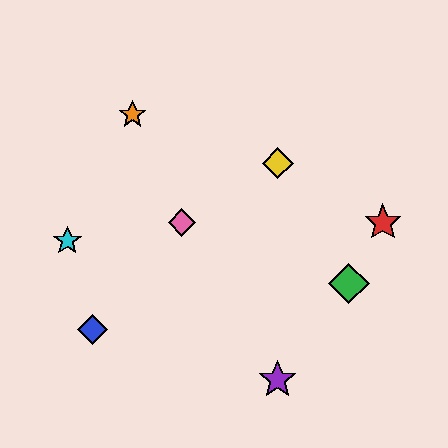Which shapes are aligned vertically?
The yellow diamond, the purple star are aligned vertically.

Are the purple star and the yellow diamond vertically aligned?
Yes, both are at x≈278.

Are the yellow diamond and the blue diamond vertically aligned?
No, the yellow diamond is at x≈278 and the blue diamond is at x≈93.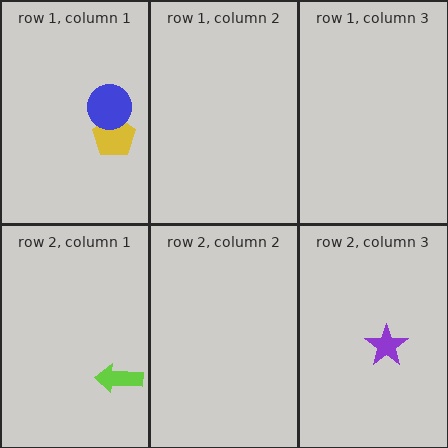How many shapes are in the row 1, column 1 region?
2.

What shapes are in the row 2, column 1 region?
The lime arrow.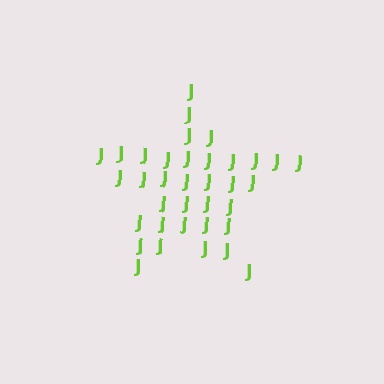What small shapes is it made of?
It is made of small letter J's.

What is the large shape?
The large shape is a star.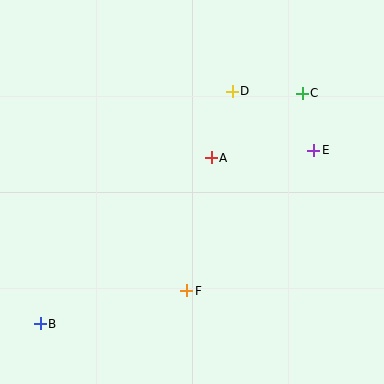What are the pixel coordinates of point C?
Point C is at (302, 93).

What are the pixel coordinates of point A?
Point A is at (211, 158).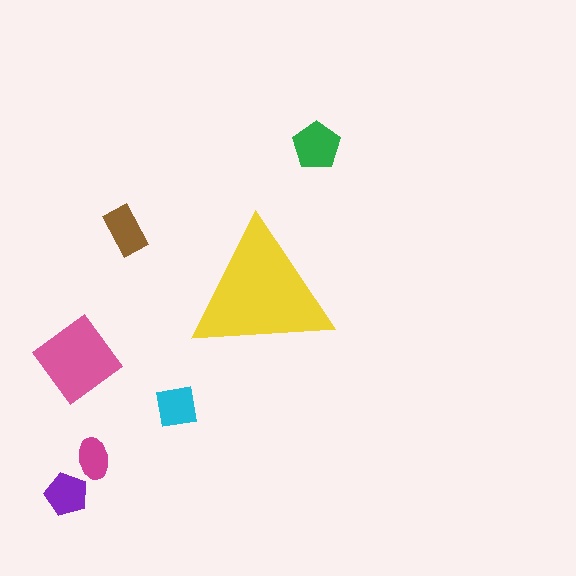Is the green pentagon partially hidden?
No, the green pentagon is fully visible.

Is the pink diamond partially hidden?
No, the pink diamond is fully visible.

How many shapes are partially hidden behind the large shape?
0 shapes are partially hidden.